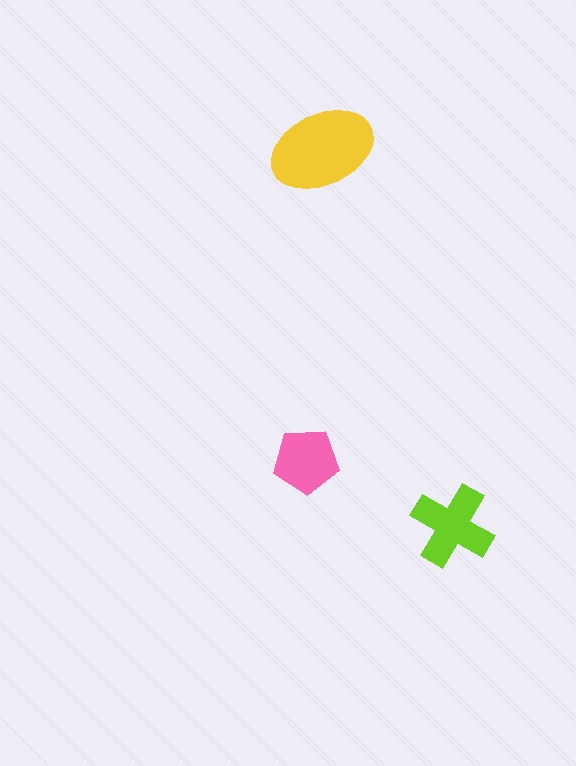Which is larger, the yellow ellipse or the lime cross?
The yellow ellipse.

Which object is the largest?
The yellow ellipse.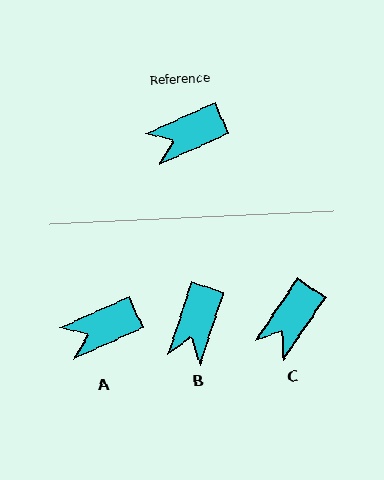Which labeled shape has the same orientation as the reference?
A.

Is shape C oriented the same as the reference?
No, it is off by about 32 degrees.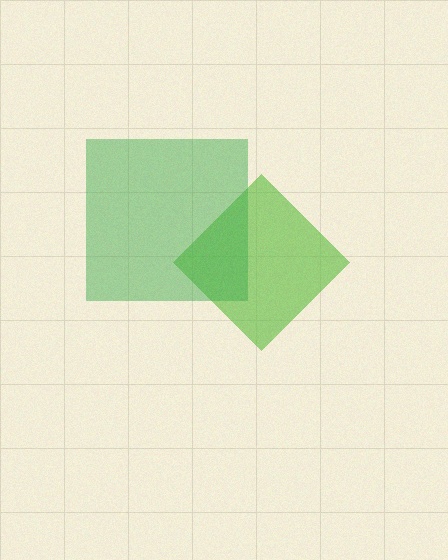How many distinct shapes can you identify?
There are 2 distinct shapes: a lime diamond, a green square.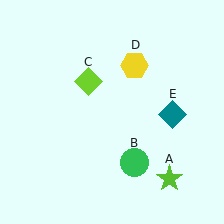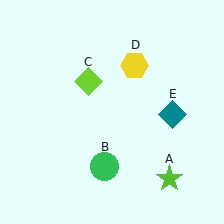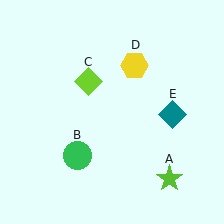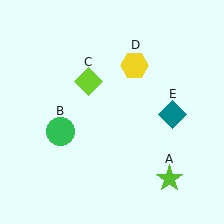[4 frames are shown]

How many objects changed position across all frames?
1 object changed position: green circle (object B).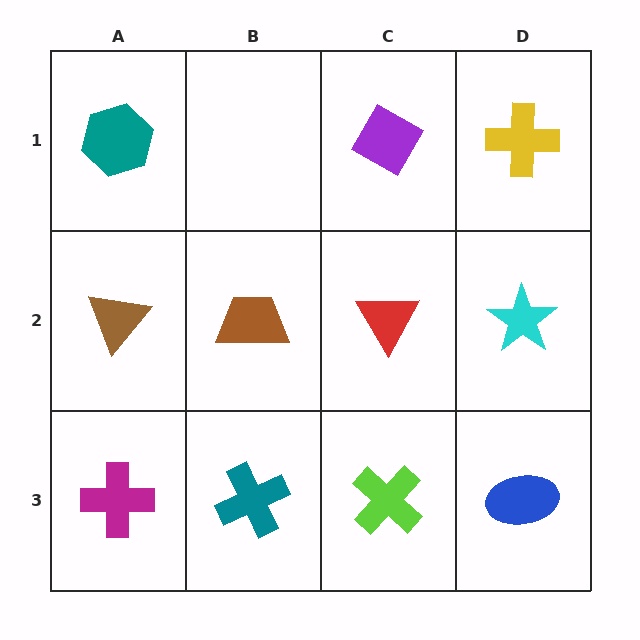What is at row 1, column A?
A teal hexagon.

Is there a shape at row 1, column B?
No, that cell is empty.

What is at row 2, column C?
A red triangle.